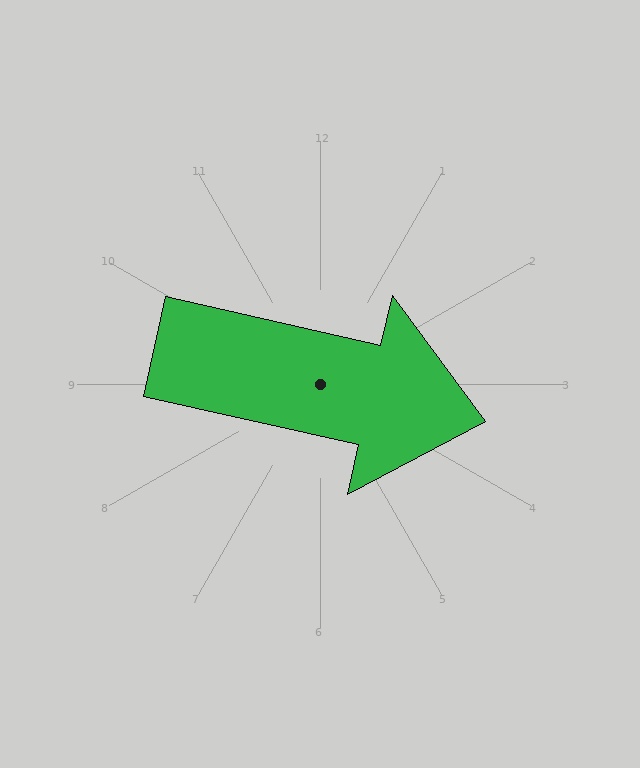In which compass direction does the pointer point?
East.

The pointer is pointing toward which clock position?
Roughly 3 o'clock.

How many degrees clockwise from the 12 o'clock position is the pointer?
Approximately 103 degrees.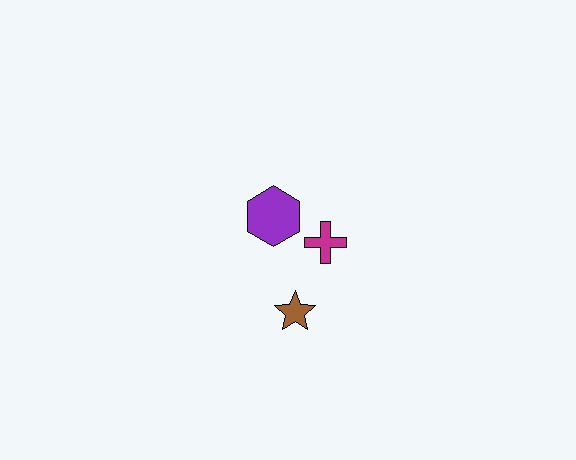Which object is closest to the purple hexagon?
The magenta cross is closest to the purple hexagon.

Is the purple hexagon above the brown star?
Yes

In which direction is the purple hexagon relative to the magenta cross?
The purple hexagon is to the left of the magenta cross.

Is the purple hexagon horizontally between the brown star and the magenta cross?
No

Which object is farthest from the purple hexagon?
The brown star is farthest from the purple hexagon.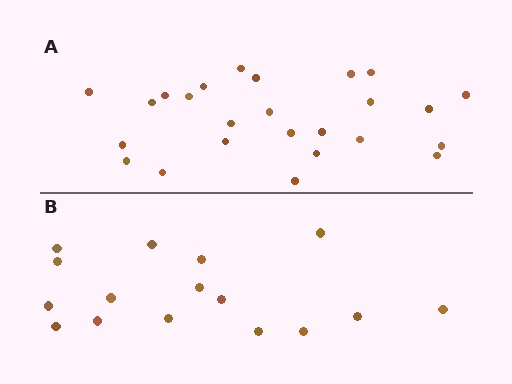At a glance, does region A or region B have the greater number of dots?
Region A (the top region) has more dots.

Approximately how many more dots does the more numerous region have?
Region A has roughly 8 or so more dots than region B.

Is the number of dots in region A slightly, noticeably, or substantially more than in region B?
Region A has substantially more. The ratio is roughly 1.6 to 1.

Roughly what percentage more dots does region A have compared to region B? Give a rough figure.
About 55% more.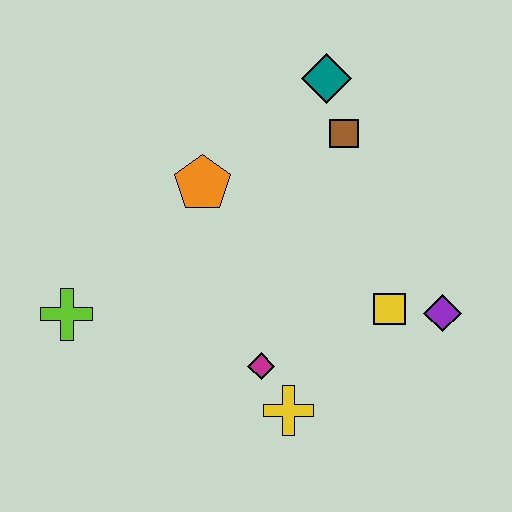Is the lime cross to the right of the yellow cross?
No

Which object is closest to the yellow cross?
The magenta diamond is closest to the yellow cross.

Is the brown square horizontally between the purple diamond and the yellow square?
No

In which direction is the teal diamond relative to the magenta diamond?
The teal diamond is above the magenta diamond.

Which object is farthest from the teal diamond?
The lime cross is farthest from the teal diamond.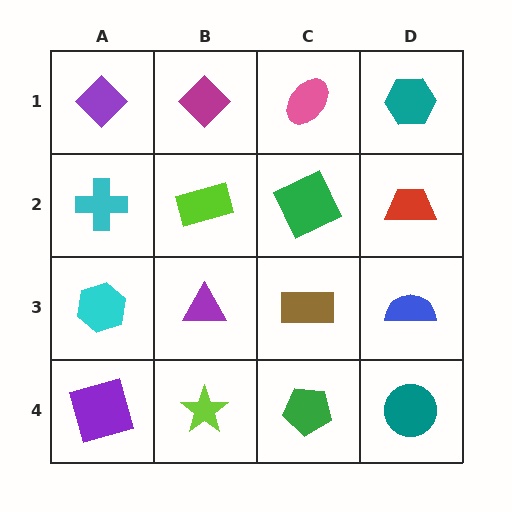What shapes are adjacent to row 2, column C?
A pink ellipse (row 1, column C), a brown rectangle (row 3, column C), a lime rectangle (row 2, column B), a red trapezoid (row 2, column D).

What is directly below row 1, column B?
A lime rectangle.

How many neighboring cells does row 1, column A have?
2.